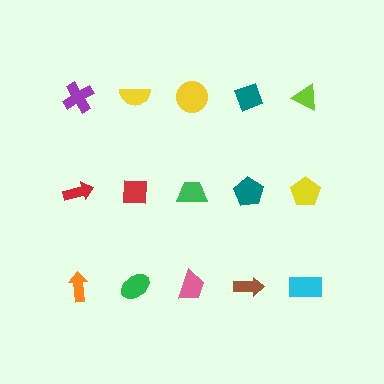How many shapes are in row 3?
5 shapes.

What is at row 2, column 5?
A yellow pentagon.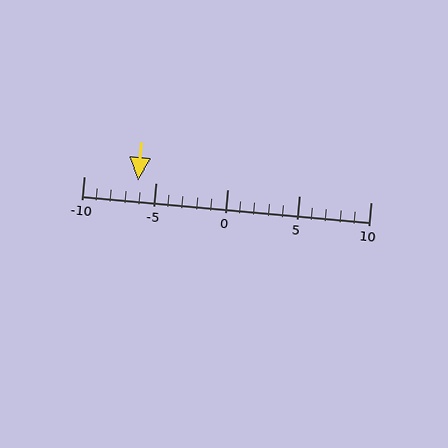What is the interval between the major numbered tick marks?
The major tick marks are spaced 5 units apart.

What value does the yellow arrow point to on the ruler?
The yellow arrow points to approximately -6.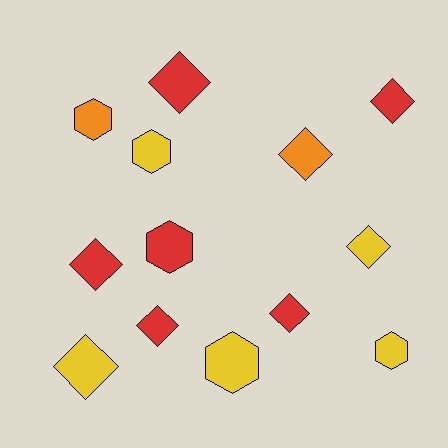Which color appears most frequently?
Red, with 6 objects.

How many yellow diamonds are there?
There are 2 yellow diamonds.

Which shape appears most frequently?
Diamond, with 8 objects.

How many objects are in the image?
There are 13 objects.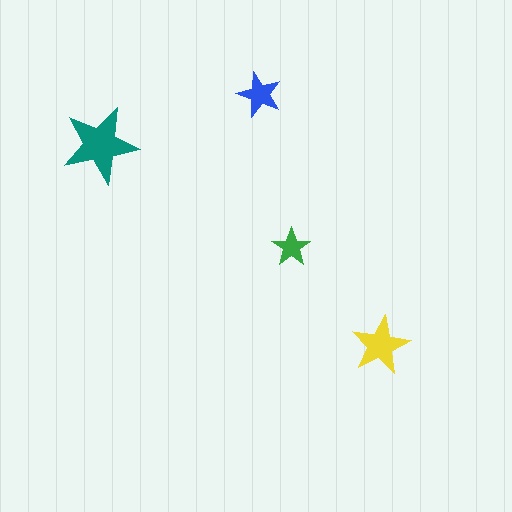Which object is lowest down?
The yellow star is bottommost.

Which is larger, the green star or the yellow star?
The yellow one.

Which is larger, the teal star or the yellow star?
The teal one.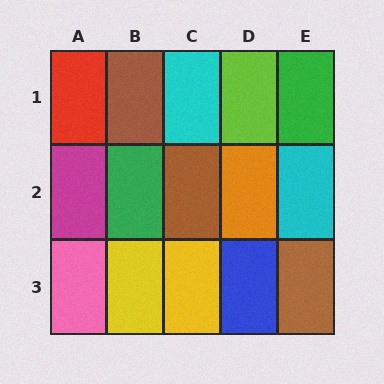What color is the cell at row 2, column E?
Cyan.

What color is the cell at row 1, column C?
Cyan.